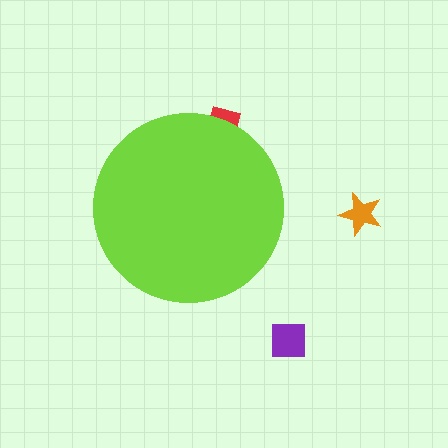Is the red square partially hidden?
Yes, the red square is partially hidden behind the lime circle.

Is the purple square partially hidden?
No, the purple square is fully visible.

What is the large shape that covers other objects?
A lime circle.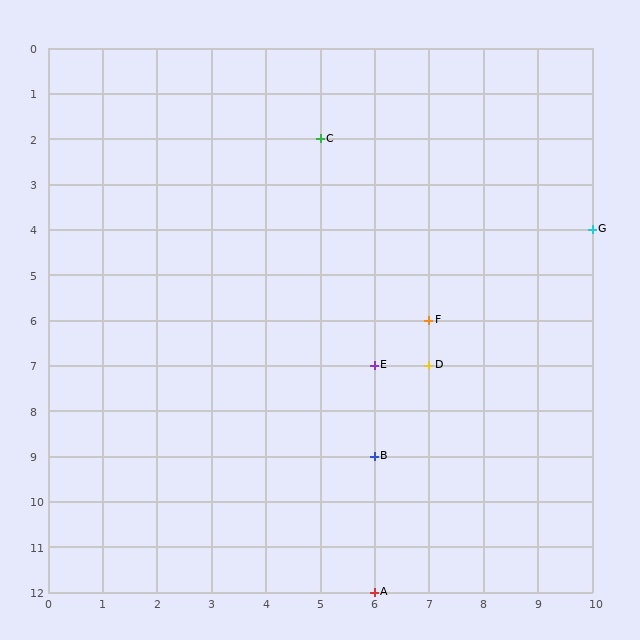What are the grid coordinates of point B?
Point B is at grid coordinates (6, 9).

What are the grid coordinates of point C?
Point C is at grid coordinates (5, 2).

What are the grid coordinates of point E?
Point E is at grid coordinates (6, 7).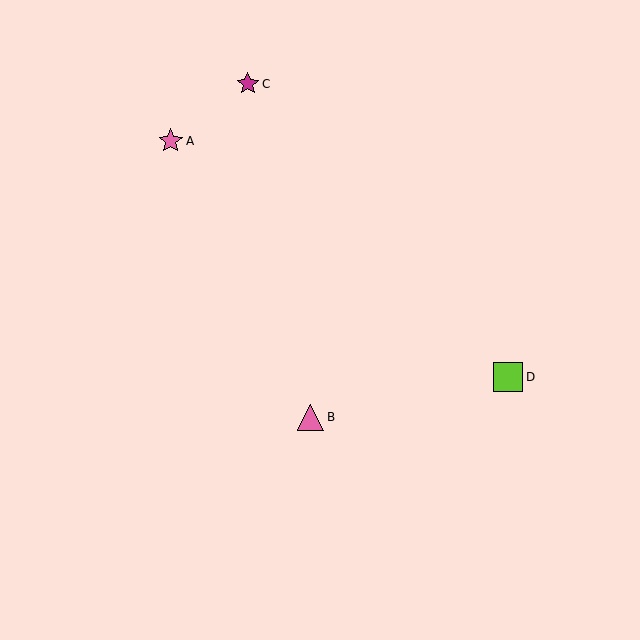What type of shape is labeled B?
Shape B is a pink triangle.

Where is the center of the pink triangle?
The center of the pink triangle is at (311, 417).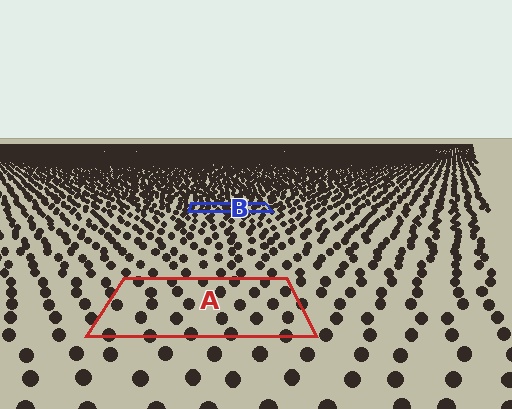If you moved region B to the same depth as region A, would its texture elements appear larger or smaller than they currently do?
They would appear larger. At a closer depth, the same texture elements are projected at a bigger on-screen size.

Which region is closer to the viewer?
Region A is closer. The texture elements there are larger and more spread out.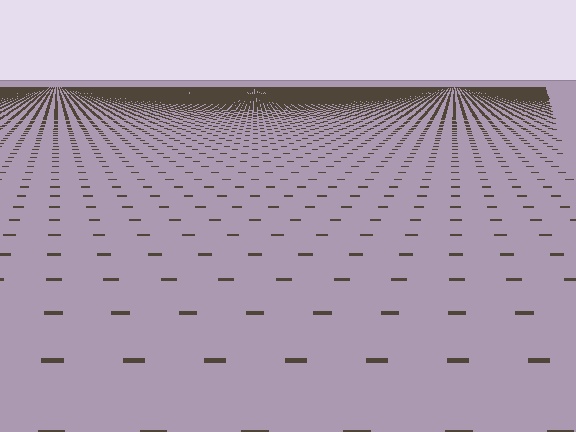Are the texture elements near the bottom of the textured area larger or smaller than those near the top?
Larger. Near the bottom, elements are closer to the viewer and appear at a bigger on-screen size.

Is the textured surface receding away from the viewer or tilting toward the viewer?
The surface is receding away from the viewer. Texture elements get smaller and denser toward the top.